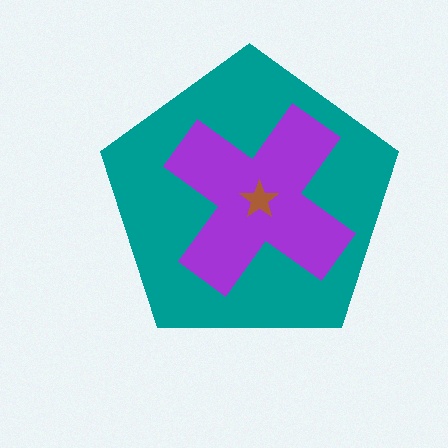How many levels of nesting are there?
3.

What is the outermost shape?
The teal pentagon.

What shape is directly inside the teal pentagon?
The purple cross.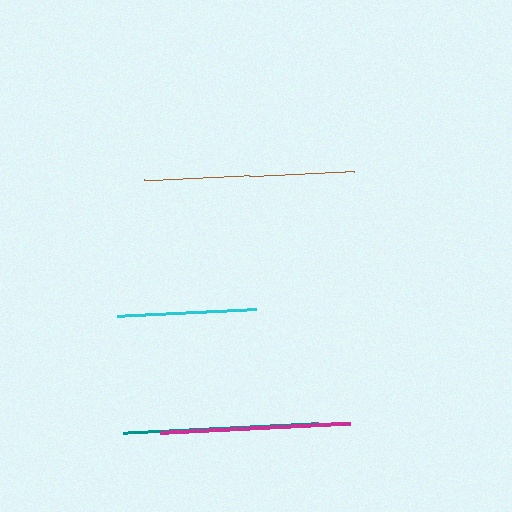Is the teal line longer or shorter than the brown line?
The brown line is longer than the teal line.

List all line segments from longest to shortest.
From longest to shortest: brown, teal, magenta, cyan.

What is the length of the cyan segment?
The cyan segment is approximately 139 pixels long.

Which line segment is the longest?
The brown line is the longest at approximately 210 pixels.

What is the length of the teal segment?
The teal segment is approximately 196 pixels long.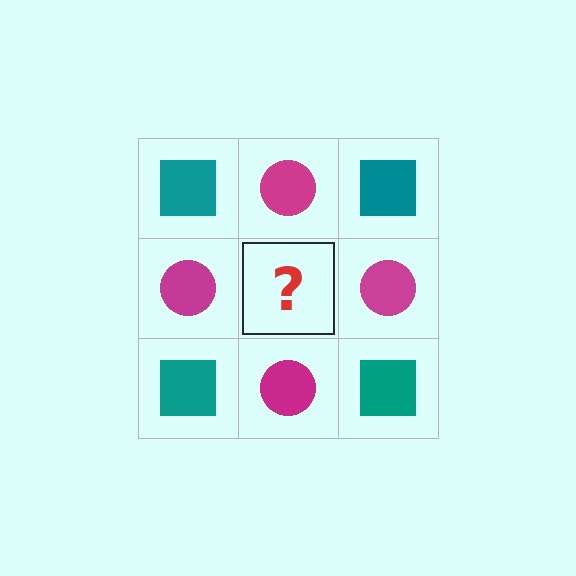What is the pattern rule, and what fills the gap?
The rule is that it alternates teal square and magenta circle in a checkerboard pattern. The gap should be filled with a teal square.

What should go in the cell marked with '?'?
The missing cell should contain a teal square.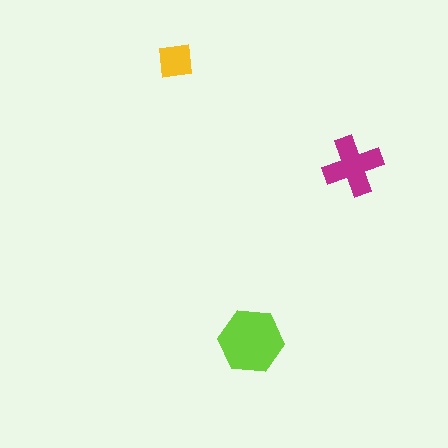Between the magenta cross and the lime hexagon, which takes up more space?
The lime hexagon.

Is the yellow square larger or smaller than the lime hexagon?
Smaller.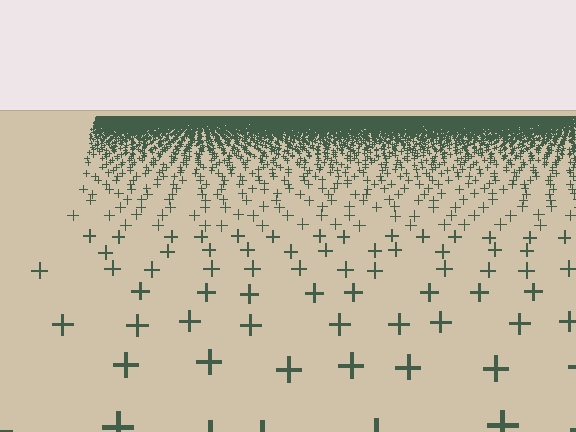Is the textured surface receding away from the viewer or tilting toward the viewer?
The surface is receding away from the viewer. Texture elements get smaller and denser toward the top.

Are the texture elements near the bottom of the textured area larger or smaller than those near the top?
Larger. Near the bottom, elements are closer to the viewer and appear at a bigger on-screen size.